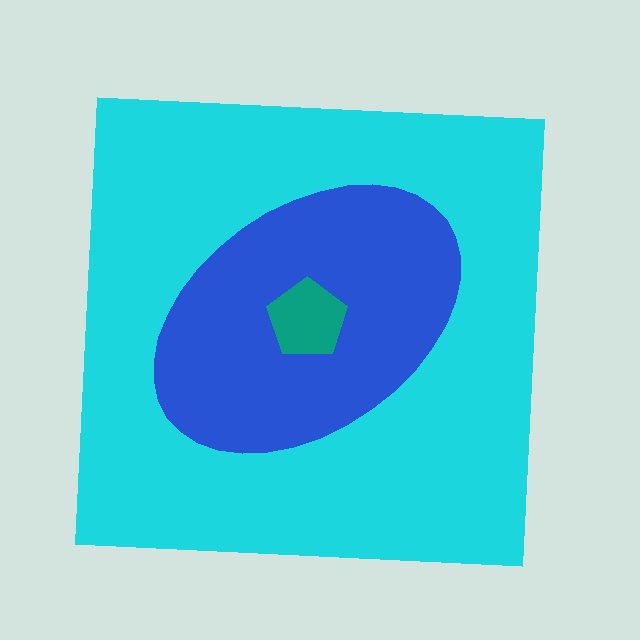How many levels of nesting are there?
3.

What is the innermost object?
The teal pentagon.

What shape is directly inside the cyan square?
The blue ellipse.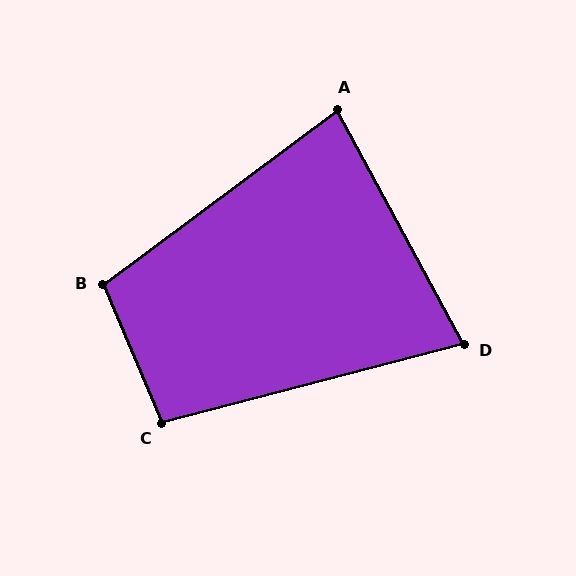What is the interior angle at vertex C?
Approximately 98 degrees (obtuse).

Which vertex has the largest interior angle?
B, at approximately 104 degrees.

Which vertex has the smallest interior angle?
D, at approximately 76 degrees.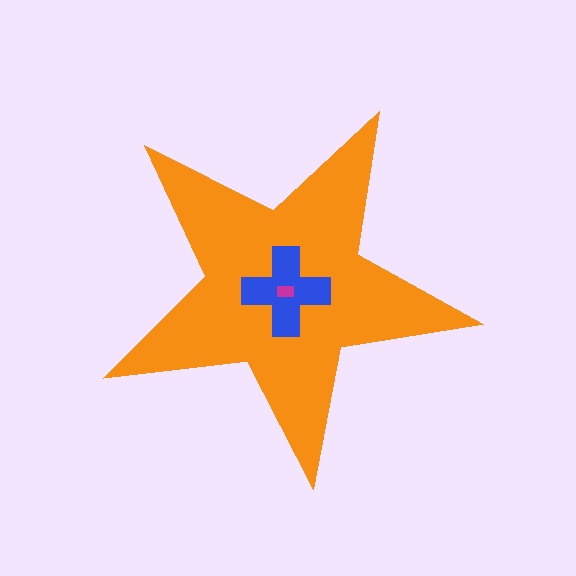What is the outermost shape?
The orange star.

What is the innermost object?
The magenta rectangle.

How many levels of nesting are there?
3.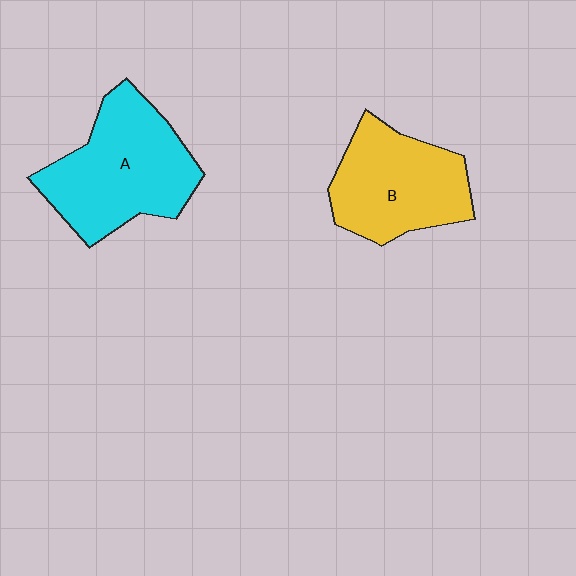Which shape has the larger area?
Shape A (cyan).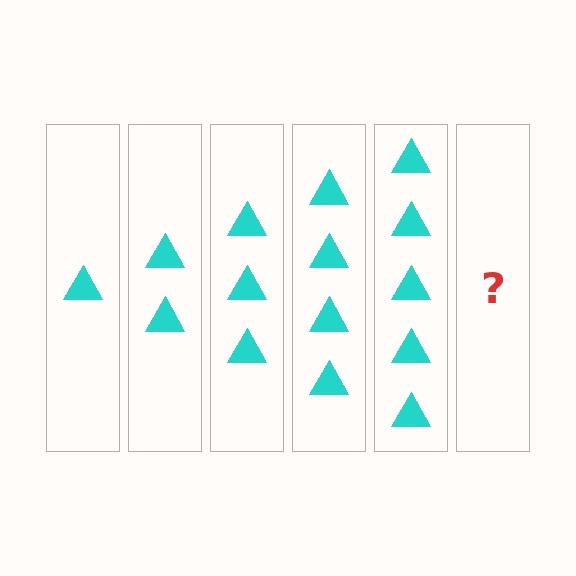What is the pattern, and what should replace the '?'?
The pattern is that each step adds one more triangle. The '?' should be 6 triangles.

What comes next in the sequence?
The next element should be 6 triangles.